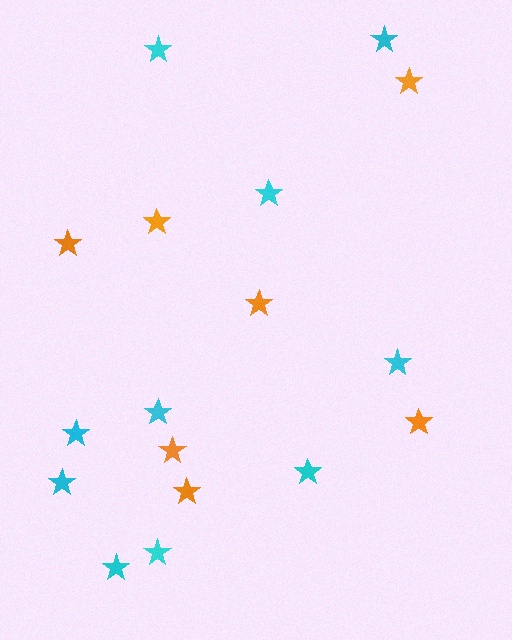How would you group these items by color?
There are 2 groups: one group of orange stars (7) and one group of cyan stars (10).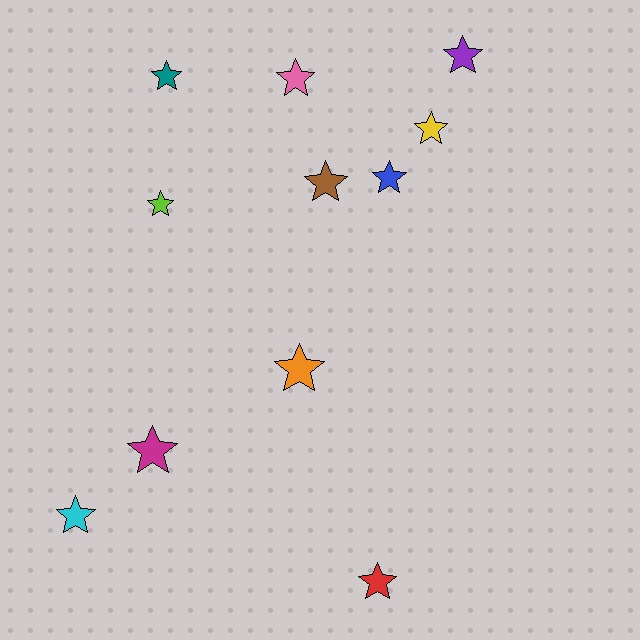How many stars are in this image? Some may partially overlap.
There are 11 stars.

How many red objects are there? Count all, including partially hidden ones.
There is 1 red object.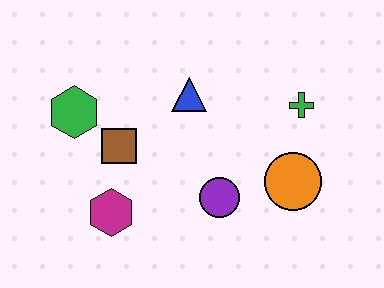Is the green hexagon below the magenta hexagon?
No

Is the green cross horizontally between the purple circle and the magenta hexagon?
No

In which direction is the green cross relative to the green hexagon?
The green cross is to the right of the green hexagon.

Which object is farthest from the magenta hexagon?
The green cross is farthest from the magenta hexagon.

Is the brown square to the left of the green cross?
Yes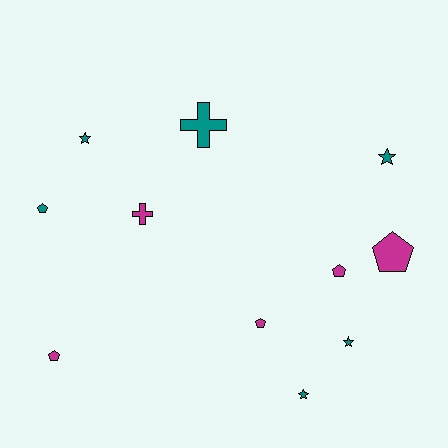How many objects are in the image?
There are 11 objects.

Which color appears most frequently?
Teal, with 6 objects.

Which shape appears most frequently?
Pentagon, with 5 objects.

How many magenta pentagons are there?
There are 4 magenta pentagons.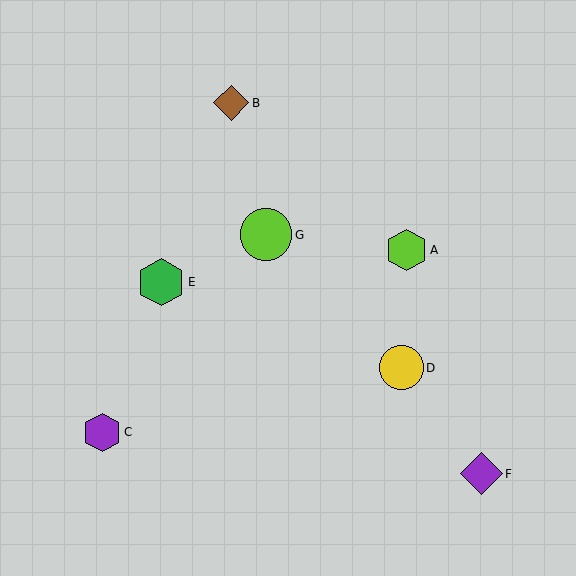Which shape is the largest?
The lime circle (labeled G) is the largest.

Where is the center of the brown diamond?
The center of the brown diamond is at (231, 103).